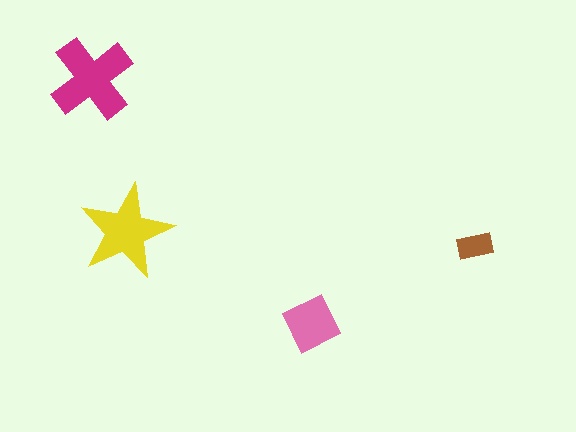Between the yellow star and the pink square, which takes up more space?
The yellow star.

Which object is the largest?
The magenta cross.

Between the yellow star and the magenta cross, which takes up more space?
The magenta cross.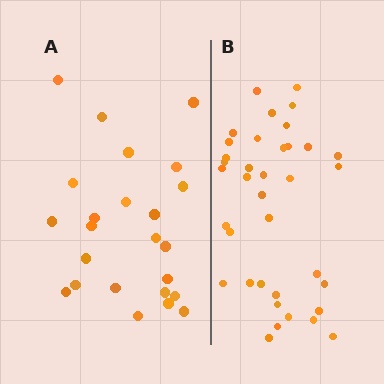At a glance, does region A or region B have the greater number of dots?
Region B (the right region) has more dots.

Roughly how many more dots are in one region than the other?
Region B has approximately 15 more dots than region A.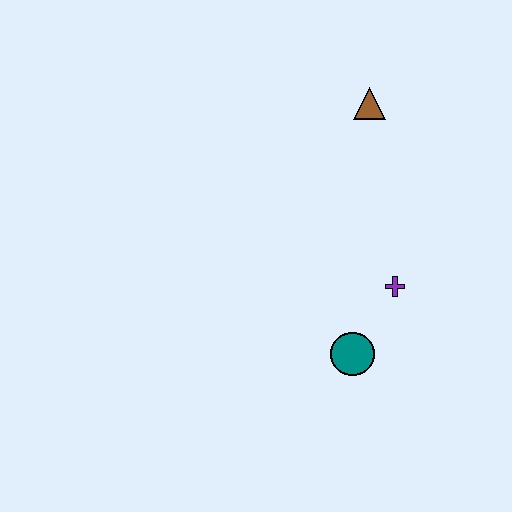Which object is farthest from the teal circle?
The brown triangle is farthest from the teal circle.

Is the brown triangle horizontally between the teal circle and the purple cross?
Yes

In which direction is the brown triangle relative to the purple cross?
The brown triangle is above the purple cross.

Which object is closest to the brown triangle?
The purple cross is closest to the brown triangle.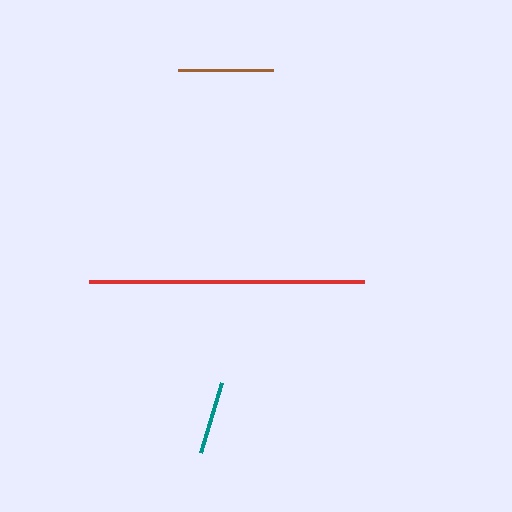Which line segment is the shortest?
The teal line is the shortest at approximately 73 pixels.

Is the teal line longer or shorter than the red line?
The red line is longer than the teal line.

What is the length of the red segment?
The red segment is approximately 275 pixels long.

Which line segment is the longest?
The red line is the longest at approximately 275 pixels.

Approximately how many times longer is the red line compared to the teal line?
The red line is approximately 3.8 times the length of the teal line.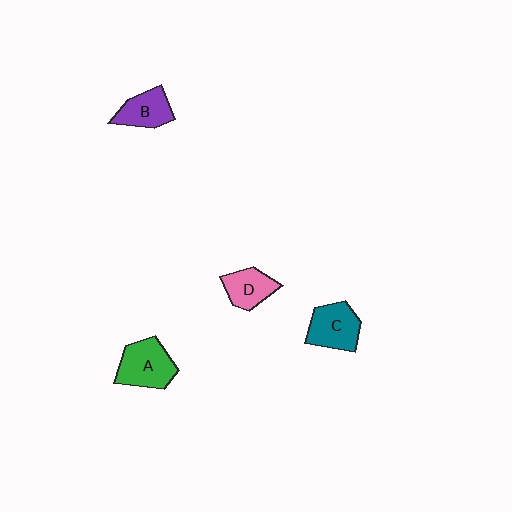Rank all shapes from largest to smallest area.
From largest to smallest: A (green), C (teal), B (purple), D (pink).